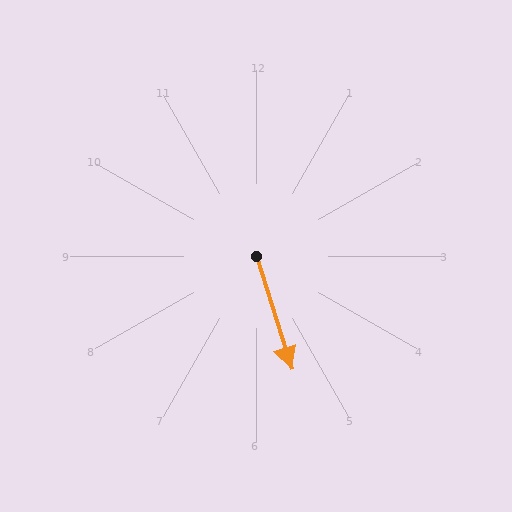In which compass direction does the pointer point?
South.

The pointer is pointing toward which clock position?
Roughly 5 o'clock.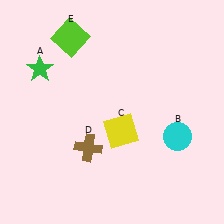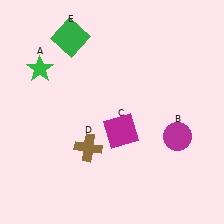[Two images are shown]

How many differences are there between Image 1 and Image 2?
There are 3 differences between the two images.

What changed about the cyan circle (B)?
In Image 1, B is cyan. In Image 2, it changed to magenta.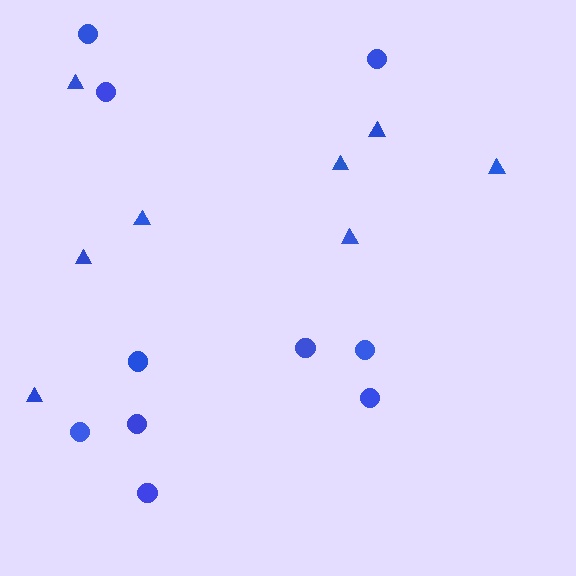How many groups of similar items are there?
There are 2 groups: one group of triangles (8) and one group of circles (10).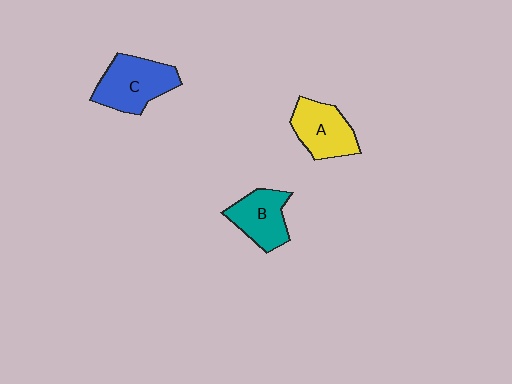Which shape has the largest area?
Shape C (blue).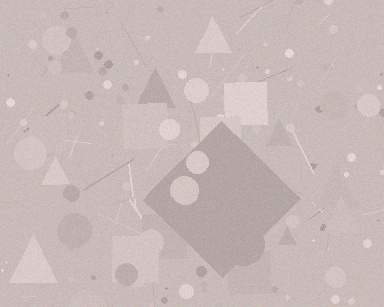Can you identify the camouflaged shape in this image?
The camouflaged shape is a diamond.